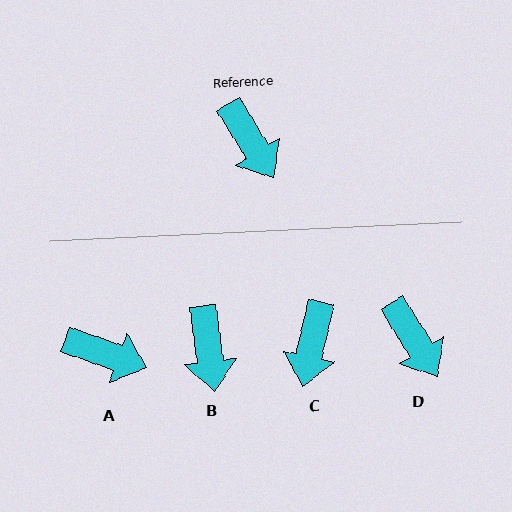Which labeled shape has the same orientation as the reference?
D.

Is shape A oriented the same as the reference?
No, it is off by about 38 degrees.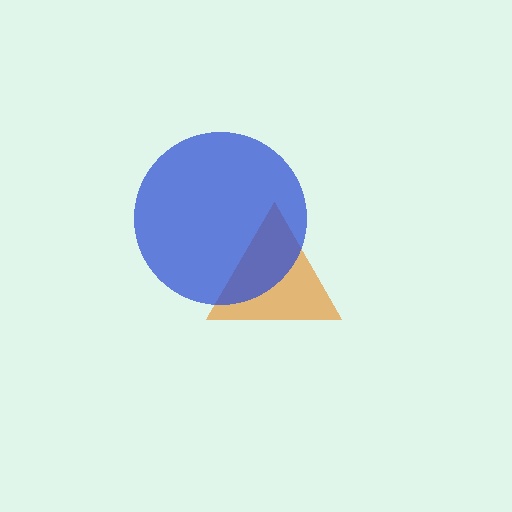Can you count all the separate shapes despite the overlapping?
Yes, there are 2 separate shapes.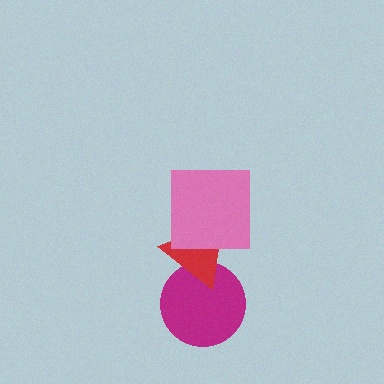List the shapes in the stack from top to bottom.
From top to bottom: the pink square, the red triangle, the magenta circle.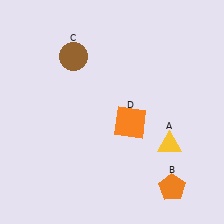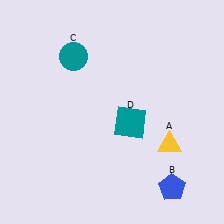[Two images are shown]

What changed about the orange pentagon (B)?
In Image 1, B is orange. In Image 2, it changed to blue.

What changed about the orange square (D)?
In Image 1, D is orange. In Image 2, it changed to teal.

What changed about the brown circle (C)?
In Image 1, C is brown. In Image 2, it changed to teal.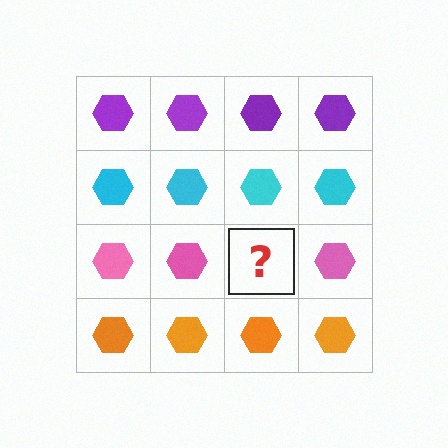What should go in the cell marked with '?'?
The missing cell should contain a pink hexagon.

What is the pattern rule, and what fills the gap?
The rule is that each row has a consistent color. The gap should be filled with a pink hexagon.